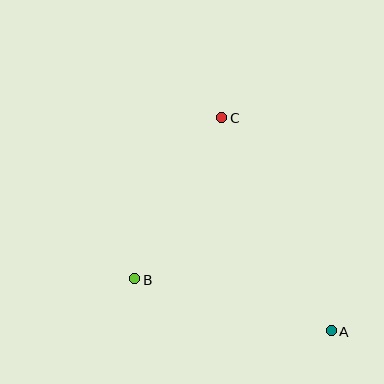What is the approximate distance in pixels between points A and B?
The distance between A and B is approximately 203 pixels.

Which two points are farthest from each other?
Points A and C are farthest from each other.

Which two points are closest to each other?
Points B and C are closest to each other.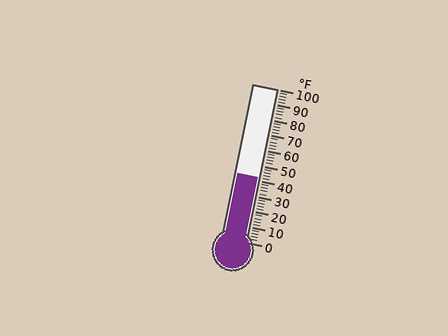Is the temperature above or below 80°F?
The temperature is below 80°F.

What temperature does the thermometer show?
The thermometer shows approximately 42°F.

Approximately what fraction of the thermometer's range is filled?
The thermometer is filled to approximately 40% of its range.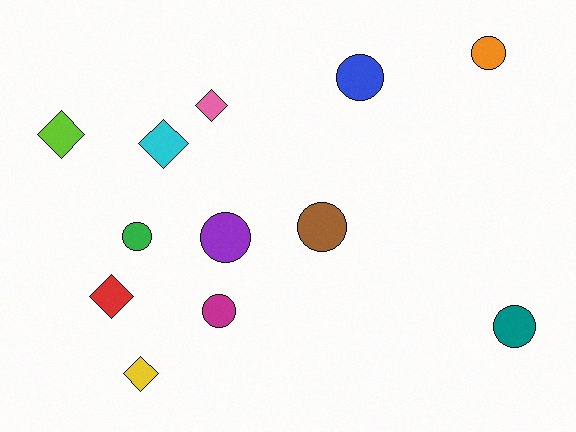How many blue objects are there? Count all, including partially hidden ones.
There is 1 blue object.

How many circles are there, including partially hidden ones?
There are 7 circles.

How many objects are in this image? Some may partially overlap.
There are 12 objects.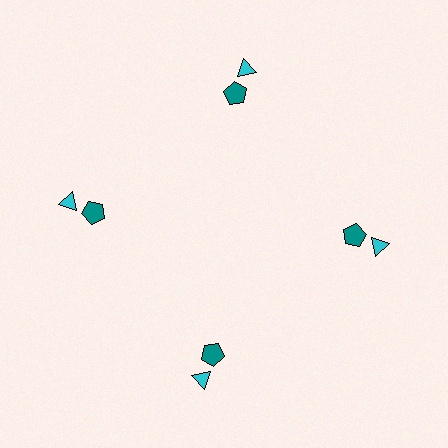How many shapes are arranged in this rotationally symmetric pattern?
There are 8 shapes, arranged in 4 groups of 2.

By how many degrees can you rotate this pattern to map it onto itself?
The pattern maps onto itself every 90 degrees of rotation.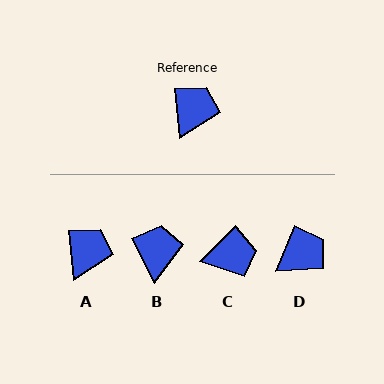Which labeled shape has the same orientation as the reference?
A.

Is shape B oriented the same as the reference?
No, it is off by about 21 degrees.